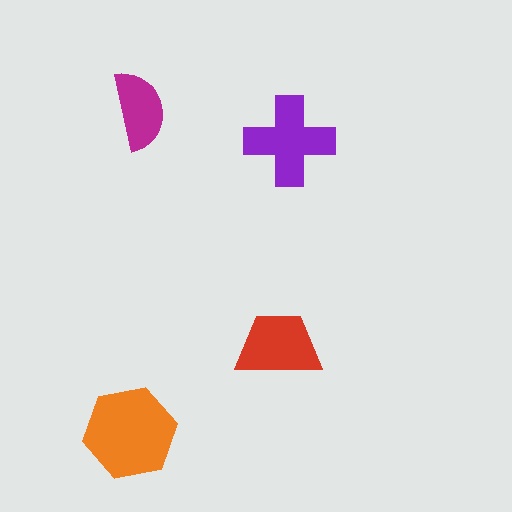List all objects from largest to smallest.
The orange hexagon, the purple cross, the red trapezoid, the magenta semicircle.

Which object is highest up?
The magenta semicircle is topmost.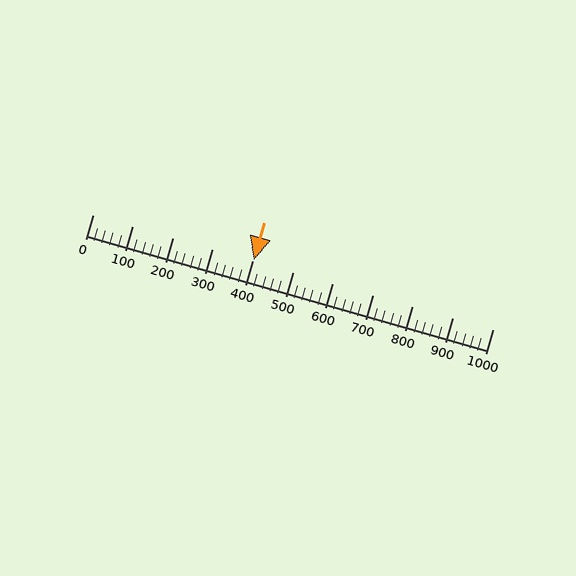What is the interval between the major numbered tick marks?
The major tick marks are spaced 100 units apart.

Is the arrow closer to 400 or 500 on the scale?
The arrow is closer to 400.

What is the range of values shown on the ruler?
The ruler shows values from 0 to 1000.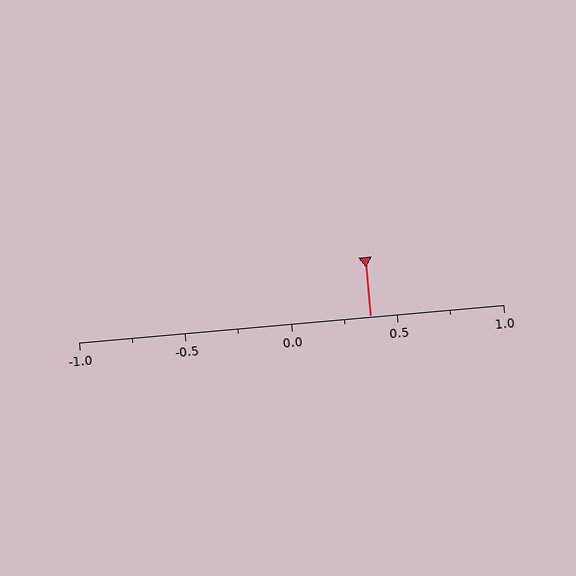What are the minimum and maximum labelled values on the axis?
The axis runs from -1.0 to 1.0.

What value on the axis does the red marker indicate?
The marker indicates approximately 0.38.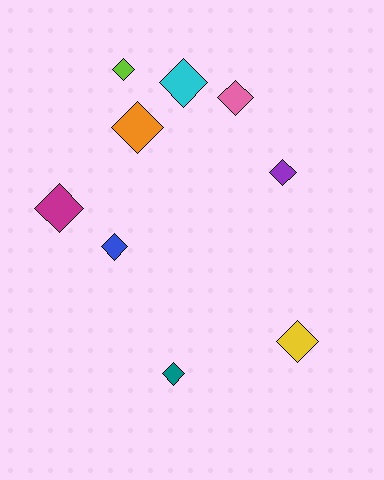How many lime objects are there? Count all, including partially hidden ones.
There is 1 lime object.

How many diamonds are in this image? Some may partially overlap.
There are 9 diamonds.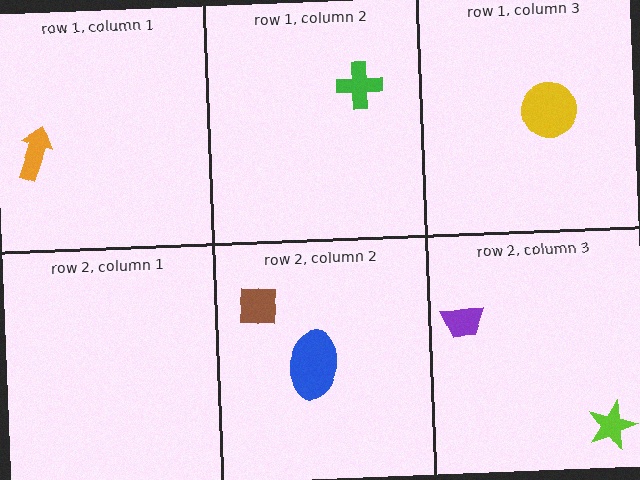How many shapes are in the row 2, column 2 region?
2.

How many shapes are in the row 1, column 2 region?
1.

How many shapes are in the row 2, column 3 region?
2.